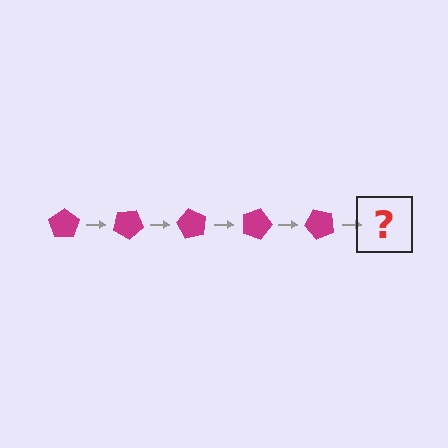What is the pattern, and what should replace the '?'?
The pattern is that the pentagon rotates 30 degrees each step. The '?' should be a magenta pentagon rotated 150 degrees.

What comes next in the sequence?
The next element should be a magenta pentagon rotated 150 degrees.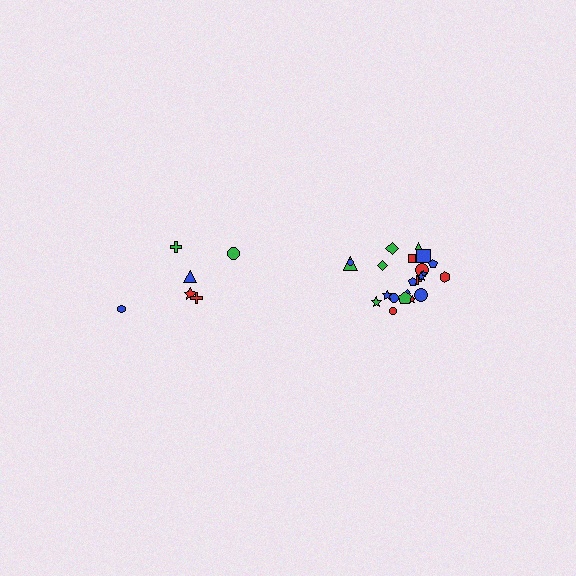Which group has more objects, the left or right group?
The right group.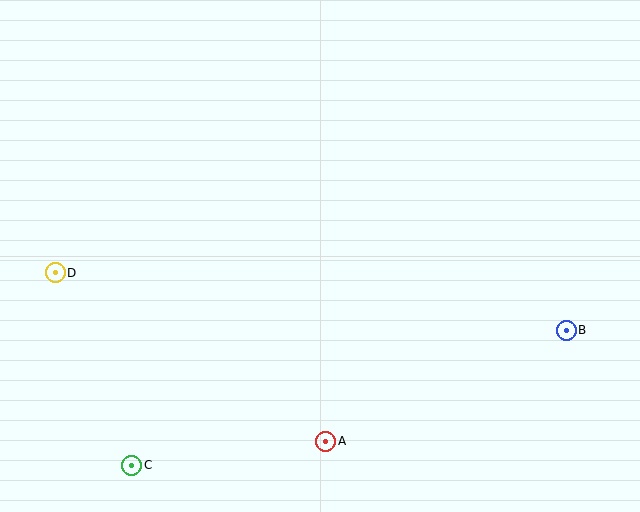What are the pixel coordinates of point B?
Point B is at (566, 330).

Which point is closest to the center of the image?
Point A at (326, 441) is closest to the center.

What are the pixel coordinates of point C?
Point C is at (132, 465).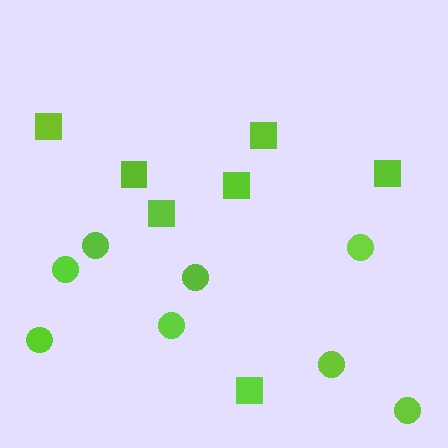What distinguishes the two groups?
There are 2 groups: one group of squares (7) and one group of circles (8).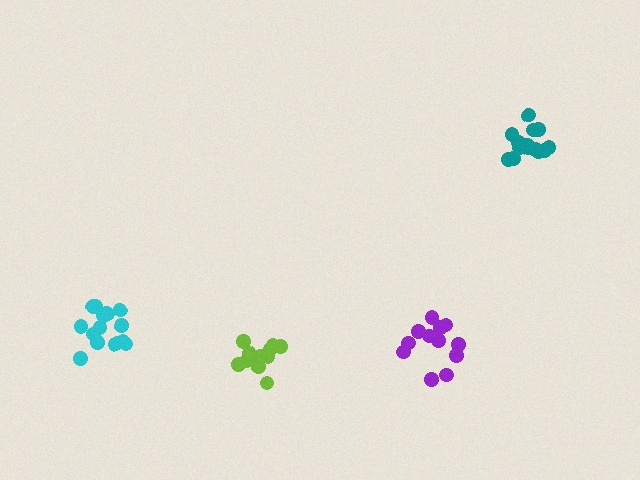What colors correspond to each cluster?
The clusters are colored: cyan, teal, lime, purple.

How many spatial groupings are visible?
There are 4 spatial groupings.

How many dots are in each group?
Group 1: 15 dots, Group 2: 14 dots, Group 3: 11 dots, Group 4: 12 dots (52 total).